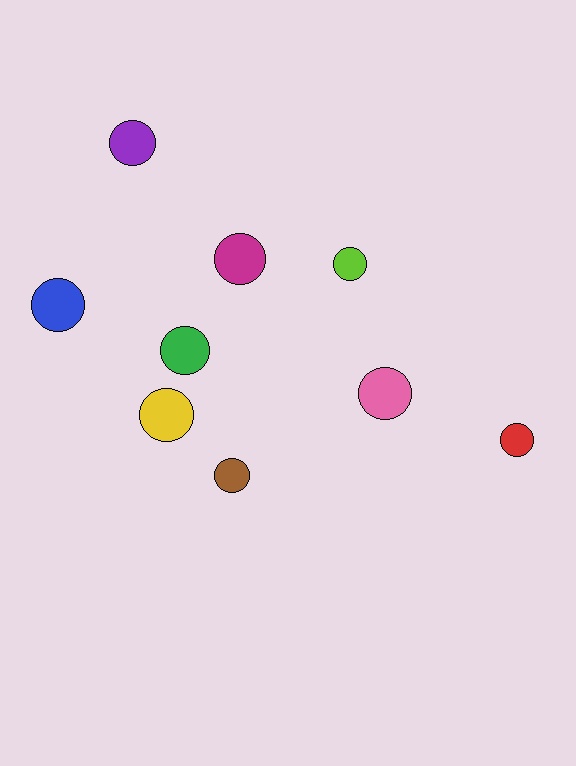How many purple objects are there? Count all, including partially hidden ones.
There is 1 purple object.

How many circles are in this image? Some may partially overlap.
There are 9 circles.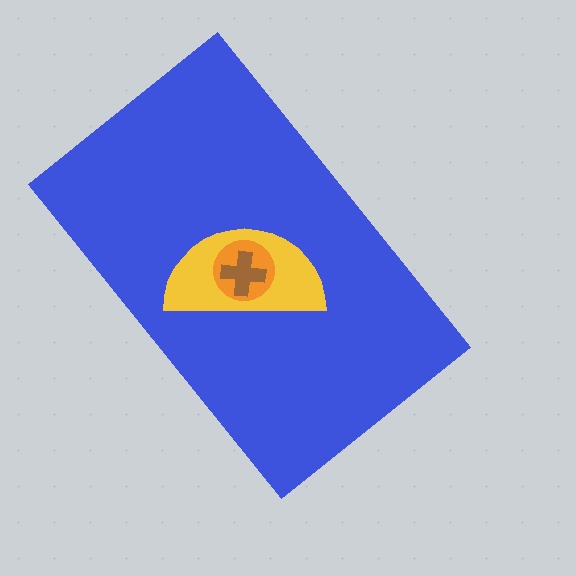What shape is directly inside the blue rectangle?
The yellow semicircle.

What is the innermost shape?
The brown cross.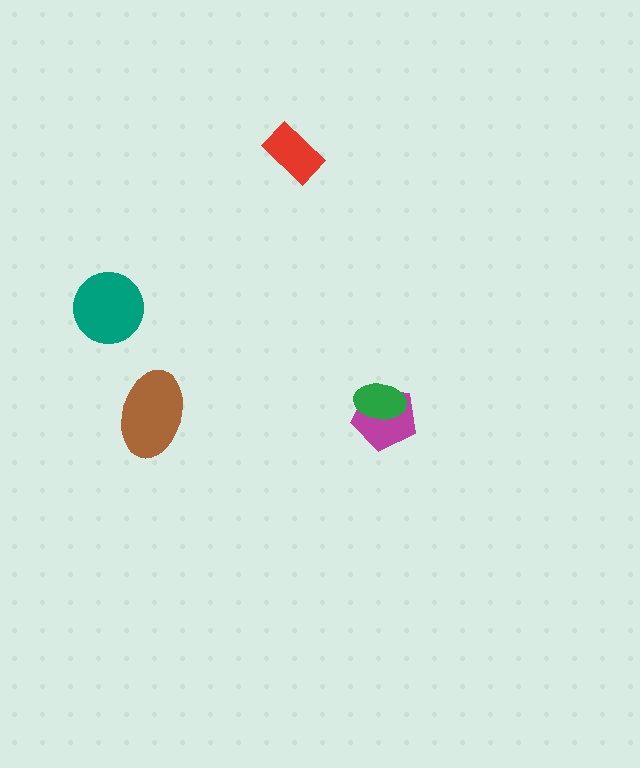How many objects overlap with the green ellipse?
1 object overlaps with the green ellipse.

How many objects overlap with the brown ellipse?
0 objects overlap with the brown ellipse.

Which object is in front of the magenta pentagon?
The green ellipse is in front of the magenta pentagon.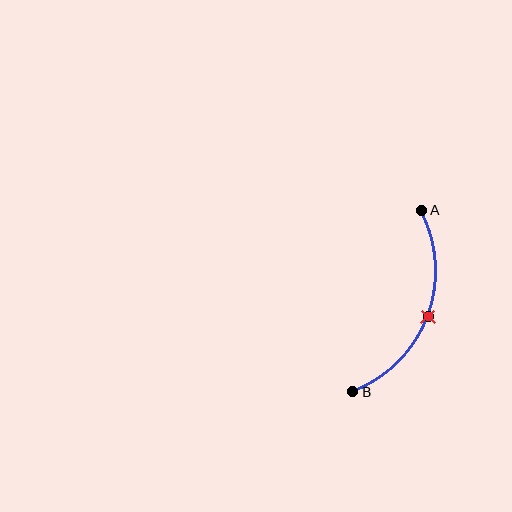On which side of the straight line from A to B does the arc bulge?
The arc bulges to the right of the straight line connecting A and B.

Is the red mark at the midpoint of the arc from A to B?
Yes. The red mark lies on the arc at equal arc-length from both A and B — it is the arc midpoint.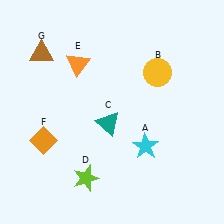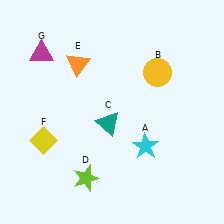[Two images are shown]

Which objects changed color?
F changed from orange to yellow. G changed from brown to magenta.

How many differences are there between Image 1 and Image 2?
There are 2 differences between the two images.